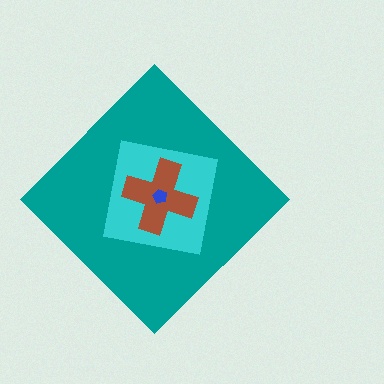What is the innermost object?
The blue pentagon.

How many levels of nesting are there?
4.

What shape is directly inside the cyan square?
The brown cross.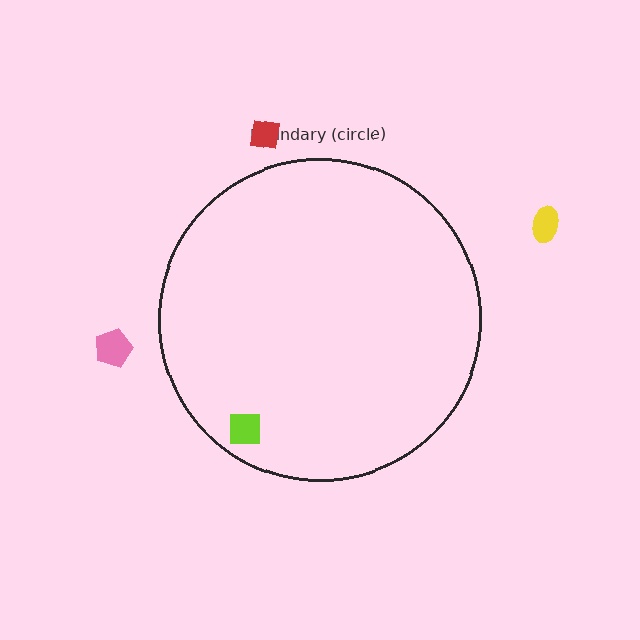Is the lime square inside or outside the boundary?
Inside.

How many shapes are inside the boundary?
1 inside, 3 outside.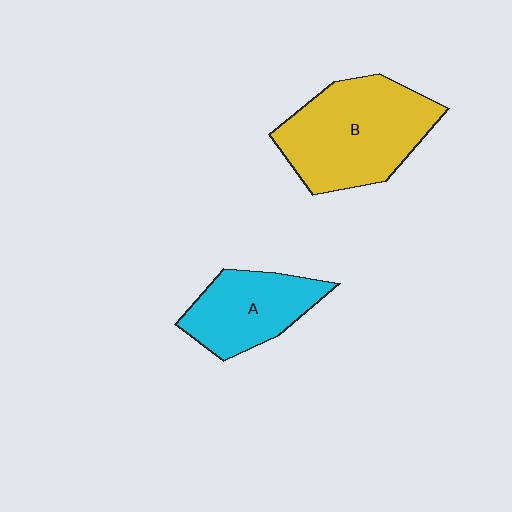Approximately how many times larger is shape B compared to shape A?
Approximately 1.6 times.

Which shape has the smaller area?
Shape A (cyan).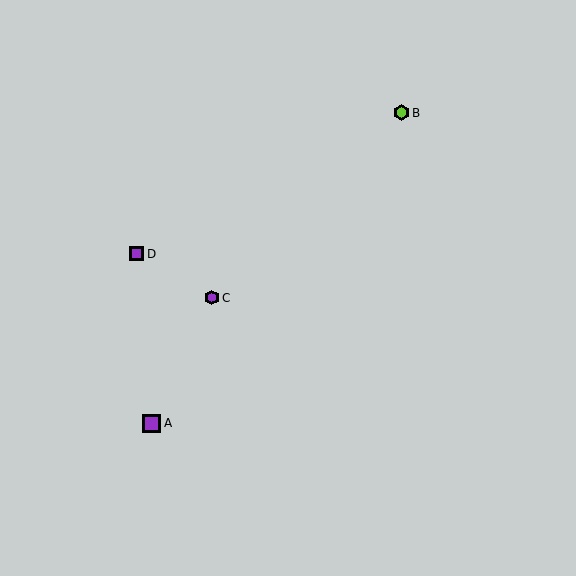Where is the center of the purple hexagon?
The center of the purple hexagon is at (212, 298).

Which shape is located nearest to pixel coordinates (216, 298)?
The purple hexagon (labeled C) at (212, 298) is nearest to that location.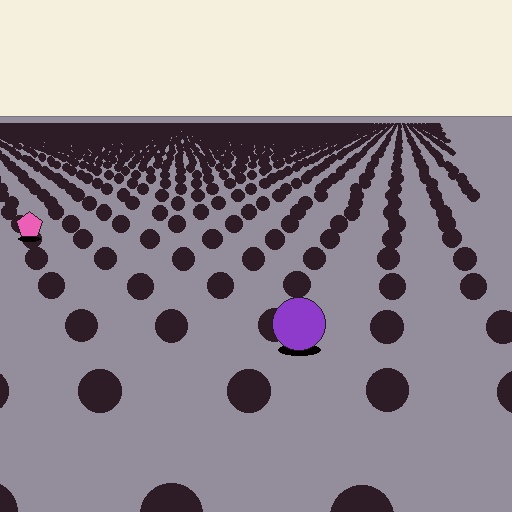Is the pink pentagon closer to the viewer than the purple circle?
No. The purple circle is closer — you can tell from the texture gradient: the ground texture is coarser near it.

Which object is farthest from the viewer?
The pink pentagon is farthest from the viewer. It appears smaller and the ground texture around it is denser.